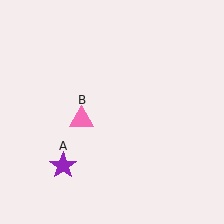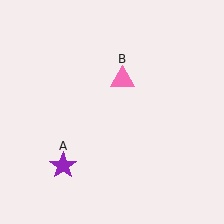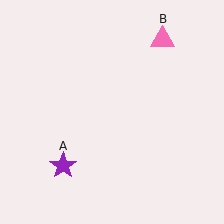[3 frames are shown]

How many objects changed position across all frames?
1 object changed position: pink triangle (object B).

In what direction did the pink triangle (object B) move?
The pink triangle (object B) moved up and to the right.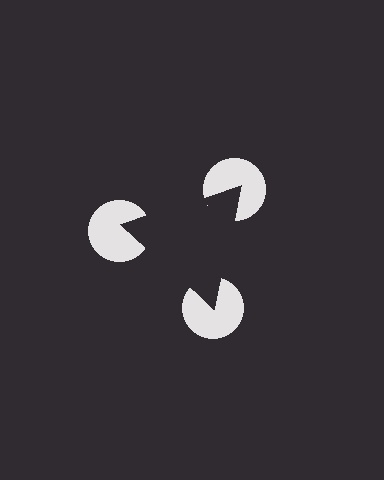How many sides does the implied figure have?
3 sides.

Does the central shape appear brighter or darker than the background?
It typically appears slightly darker than the background, even though no actual brightness change is drawn.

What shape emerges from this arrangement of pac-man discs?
An illusory triangle — its edges are inferred from the aligned wedge cuts in the pac-man discs, not physically drawn.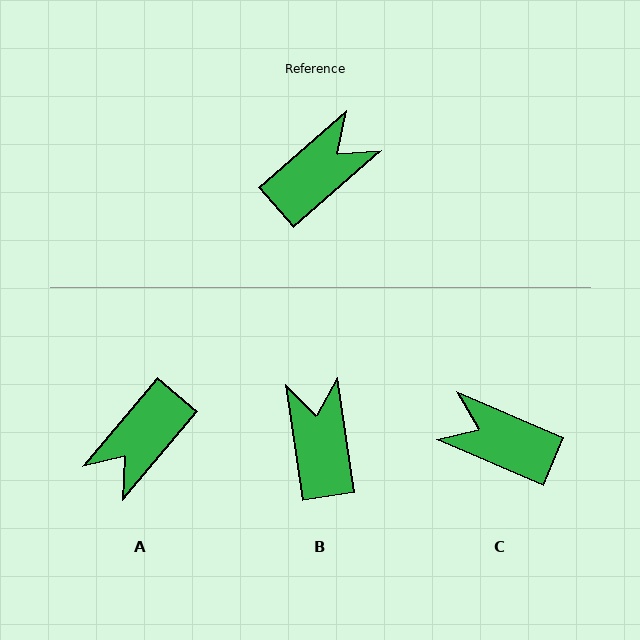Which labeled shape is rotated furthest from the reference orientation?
A, about 172 degrees away.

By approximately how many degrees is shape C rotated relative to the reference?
Approximately 116 degrees counter-clockwise.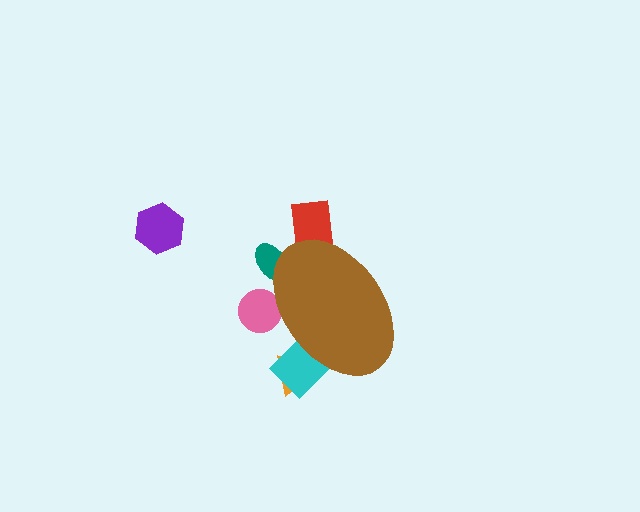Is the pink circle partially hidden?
Yes, the pink circle is partially hidden behind the brown ellipse.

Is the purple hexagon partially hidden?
No, the purple hexagon is fully visible.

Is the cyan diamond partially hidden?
Yes, the cyan diamond is partially hidden behind the brown ellipse.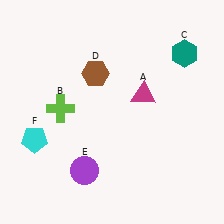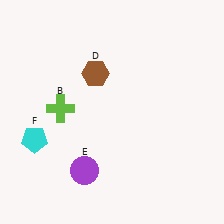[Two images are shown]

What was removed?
The teal hexagon (C), the magenta triangle (A) were removed in Image 2.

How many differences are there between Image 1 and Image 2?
There are 2 differences between the two images.